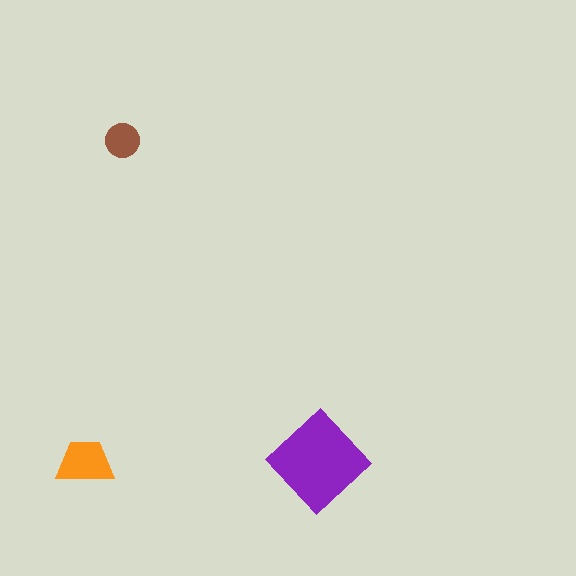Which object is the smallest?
The brown circle.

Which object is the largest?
The purple diamond.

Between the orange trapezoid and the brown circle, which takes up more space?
The orange trapezoid.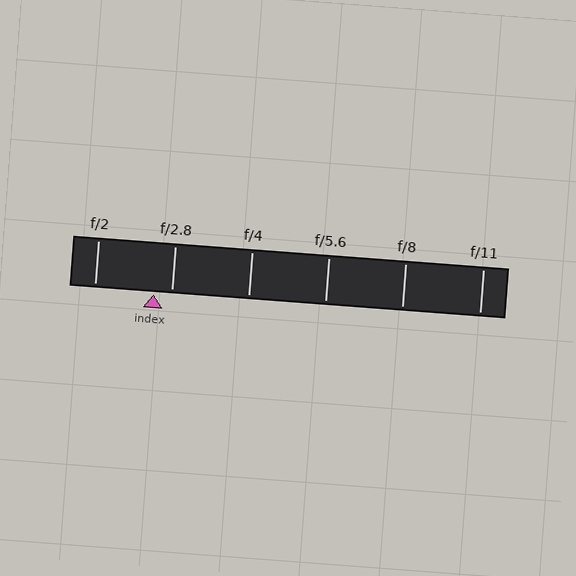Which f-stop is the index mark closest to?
The index mark is closest to f/2.8.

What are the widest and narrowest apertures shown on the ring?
The widest aperture shown is f/2 and the narrowest is f/11.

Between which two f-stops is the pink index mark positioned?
The index mark is between f/2 and f/2.8.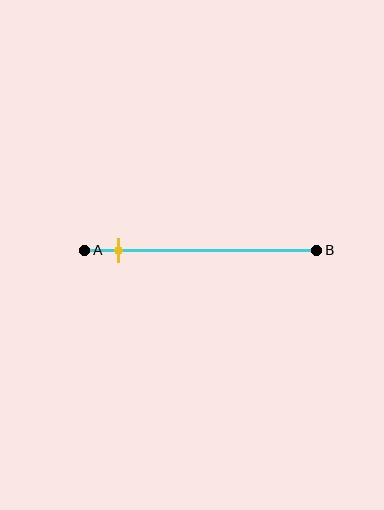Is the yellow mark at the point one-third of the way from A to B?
No, the mark is at about 15% from A, not at the 33% one-third point.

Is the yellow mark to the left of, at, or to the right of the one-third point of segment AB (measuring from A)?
The yellow mark is to the left of the one-third point of segment AB.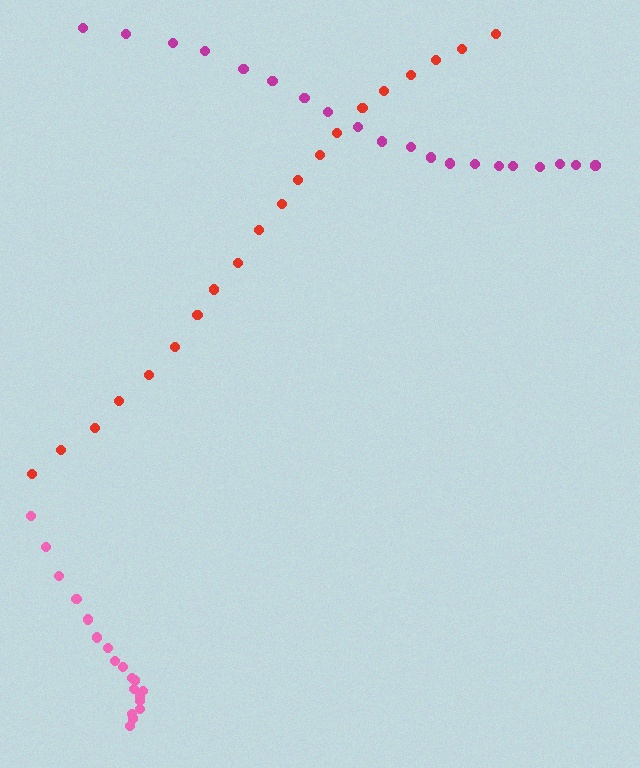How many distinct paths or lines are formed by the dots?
There are 3 distinct paths.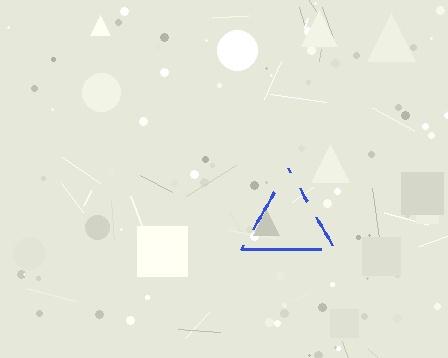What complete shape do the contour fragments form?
The contour fragments form a triangle.